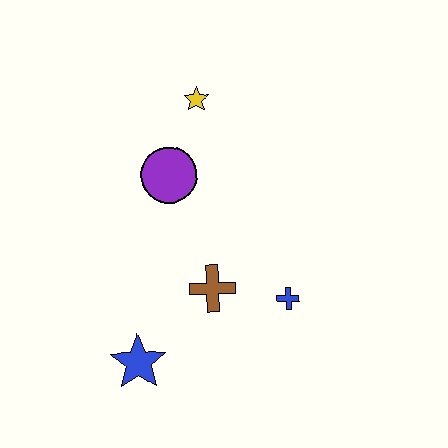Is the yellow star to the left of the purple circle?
No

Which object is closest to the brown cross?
The blue cross is closest to the brown cross.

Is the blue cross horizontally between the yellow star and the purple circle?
No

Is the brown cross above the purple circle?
No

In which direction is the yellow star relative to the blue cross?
The yellow star is above the blue cross.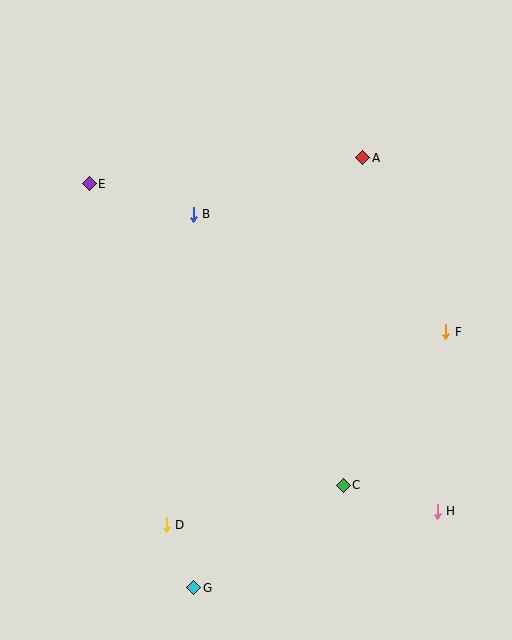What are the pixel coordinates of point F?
Point F is at (446, 332).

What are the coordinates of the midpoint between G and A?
The midpoint between G and A is at (278, 373).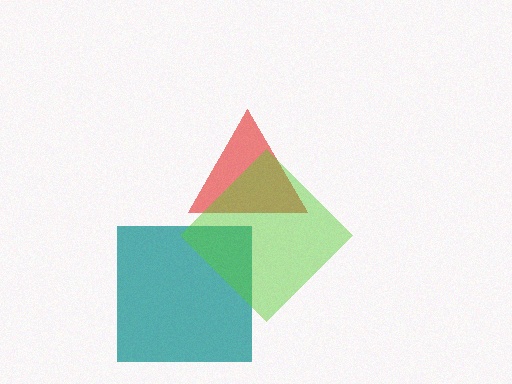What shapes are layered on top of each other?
The layered shapes are: a red triangle, a teal square, a lime diamond.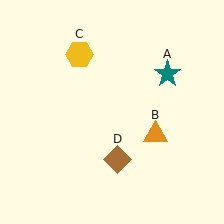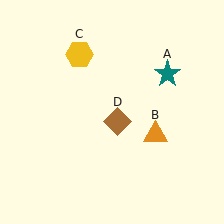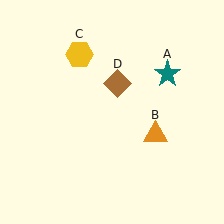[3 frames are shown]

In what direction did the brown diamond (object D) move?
The brown diamond (object D) moved up.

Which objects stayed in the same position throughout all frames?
Teal star (object A) and orange triangle (object B) and yellow hexagon (object C) remained stationary.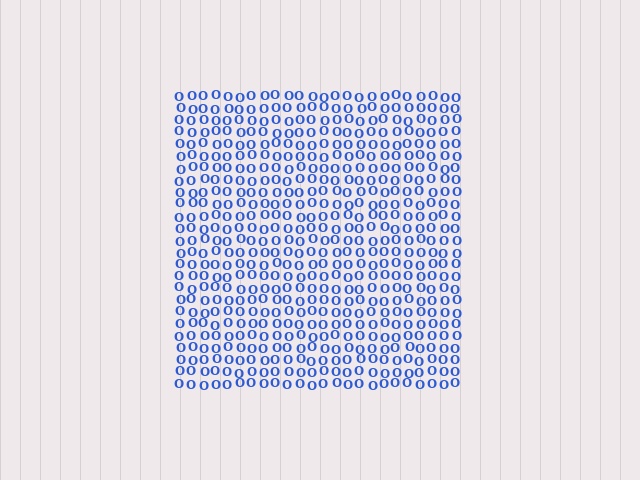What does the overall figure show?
The overall figure shows a square.